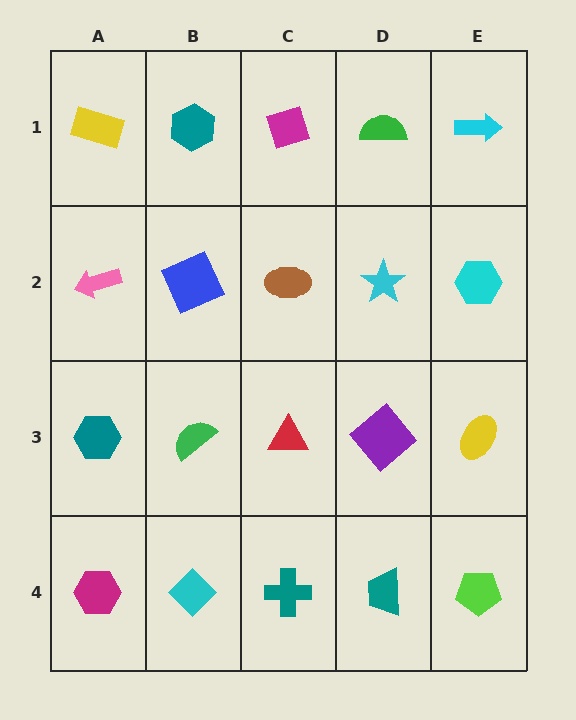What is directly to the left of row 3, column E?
A purple diamond.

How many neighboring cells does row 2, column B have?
4.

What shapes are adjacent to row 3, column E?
A cyan hexagon (row 2, column E), a lime pentagon (row 4, column E), a purple diamond (row 3, column D).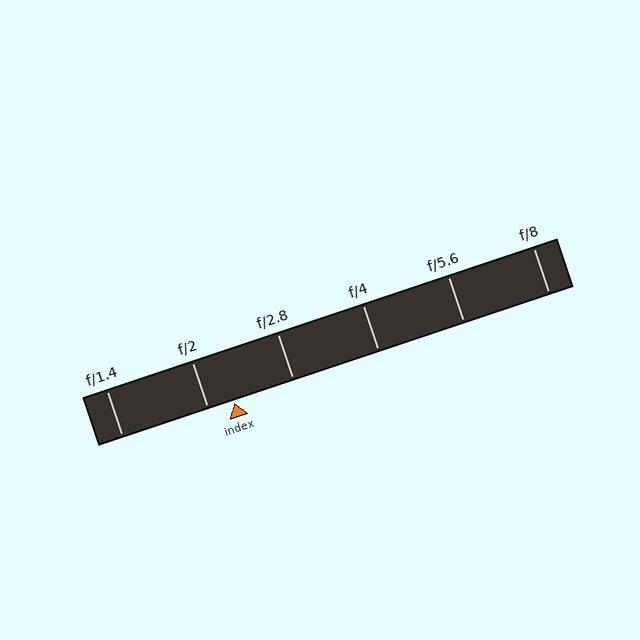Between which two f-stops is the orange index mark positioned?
The index mark is between f/2 and f/2.8.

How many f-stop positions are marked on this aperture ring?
There are 6 f-stop positions marked.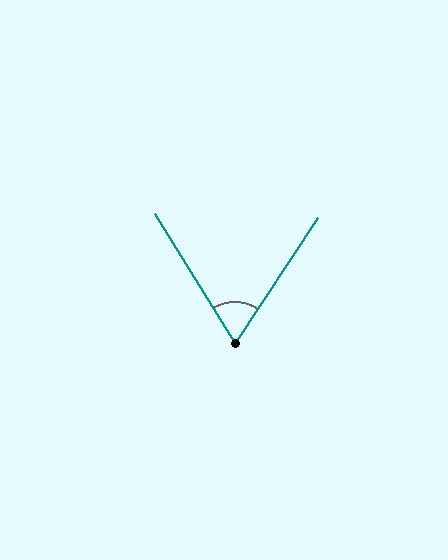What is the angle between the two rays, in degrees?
Approximately 65 degrees.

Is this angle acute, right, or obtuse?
It is acute.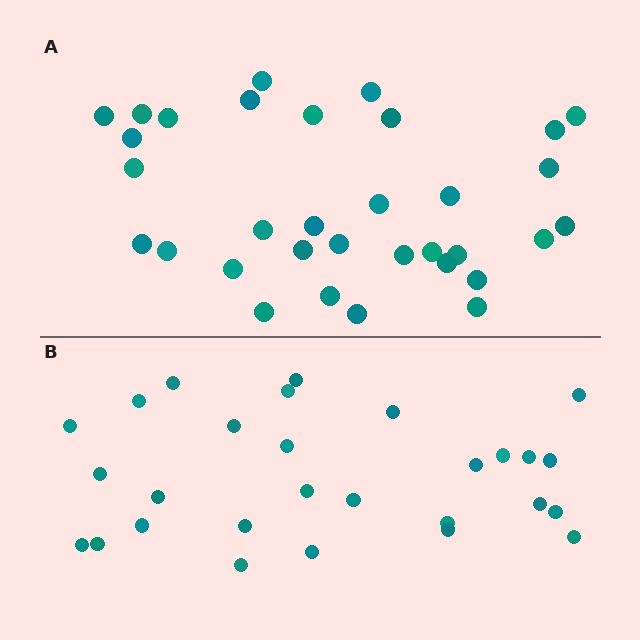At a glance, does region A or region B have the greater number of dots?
Region A (the top region) has more dots.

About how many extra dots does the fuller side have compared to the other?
Region A has about 5 more dots than region B.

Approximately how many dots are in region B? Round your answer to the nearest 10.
About 30 dots. (The exact count is 28, which rounds to 30.)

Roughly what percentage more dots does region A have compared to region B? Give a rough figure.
About 20% more.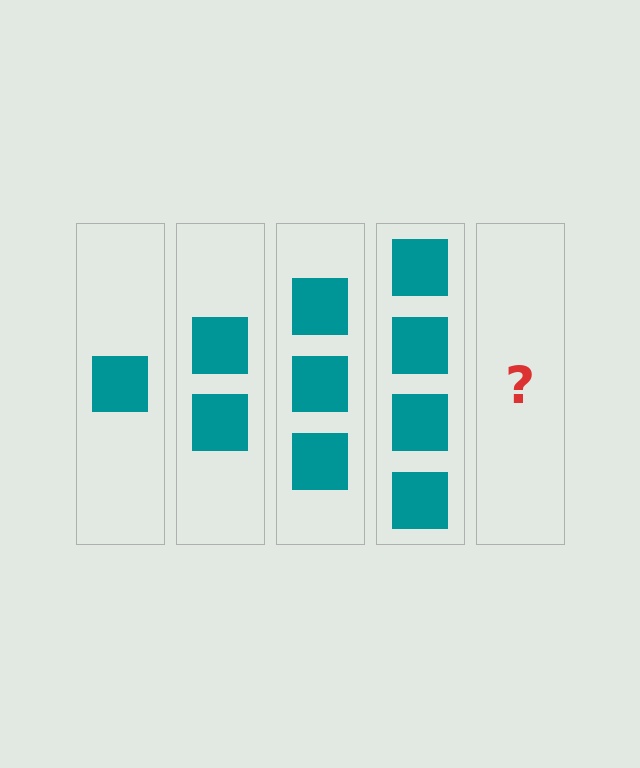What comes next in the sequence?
The next element should be 5 squares.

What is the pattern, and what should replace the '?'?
The pattern is that each step adds one more square. The '?' should be 5 squares.